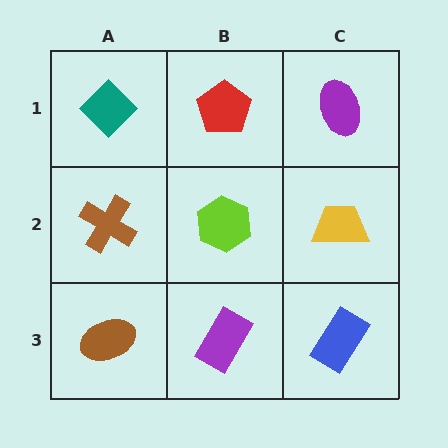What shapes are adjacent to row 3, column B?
A lime hexagon (row 2, column B), a brown ellipse (row 3, column A), a blue rectangle (row 3, column C).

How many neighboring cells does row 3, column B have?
3.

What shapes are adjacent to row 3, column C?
A yellow trapezoid (row 2, column C), a purple rectangle (row 3, column B).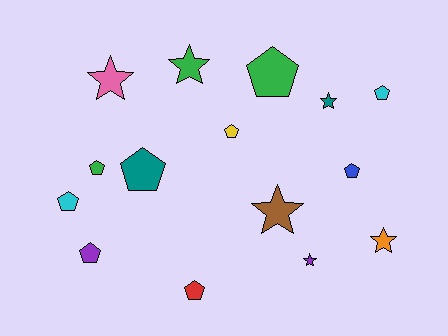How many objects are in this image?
There are 15 objects.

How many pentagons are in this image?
There are 9 pentagons.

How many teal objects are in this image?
There are 2 teal objects.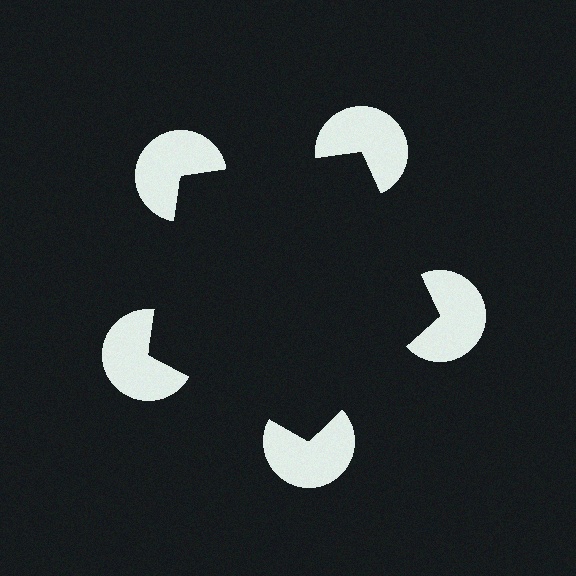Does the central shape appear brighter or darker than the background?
It typically appears slightly darker than the background, even though no actual brightness change is drawn.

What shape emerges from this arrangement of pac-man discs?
An illusory pentagon — its edges are inferred from the aligned wedge cuts in the pac-man discs, not physically drawn.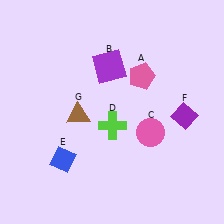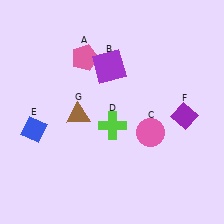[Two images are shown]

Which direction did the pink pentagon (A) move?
The pink pentagon (A) moved left.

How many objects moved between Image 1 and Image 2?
2 objects moved between the two images.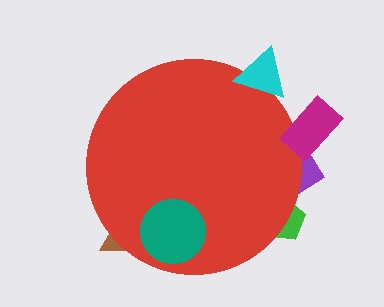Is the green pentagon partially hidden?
Yes, the green pentagon is partially hidden behind the red circle.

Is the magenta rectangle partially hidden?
No, the magenta rectangle is fully visible.